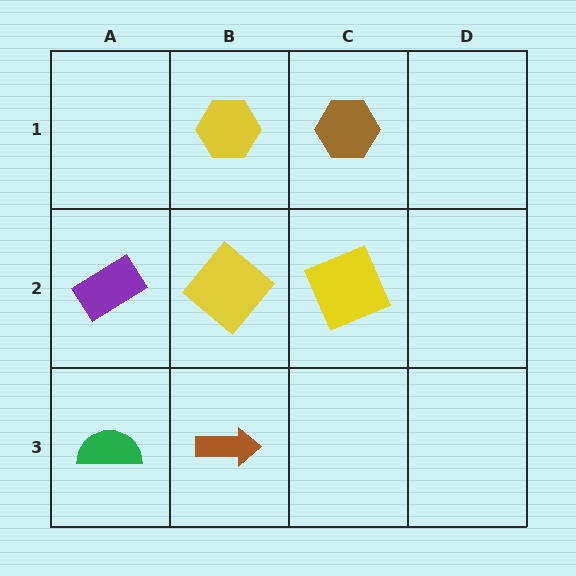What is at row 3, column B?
A brown arrow.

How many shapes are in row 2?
3 shapes.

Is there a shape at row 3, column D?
No, that cell is empty.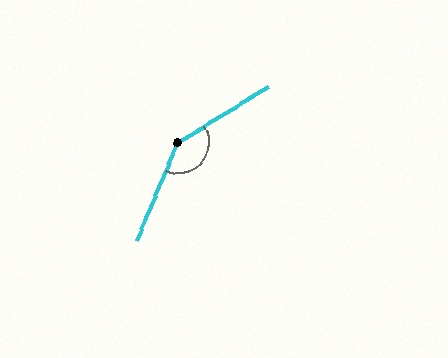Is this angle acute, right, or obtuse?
It is obtuse.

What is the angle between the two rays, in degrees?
Approximately 145 degrees.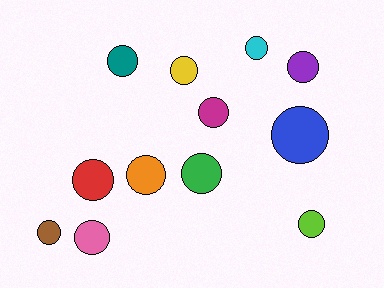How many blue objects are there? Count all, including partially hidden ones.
There is 1 blue object.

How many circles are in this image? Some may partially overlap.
There are 12 circles.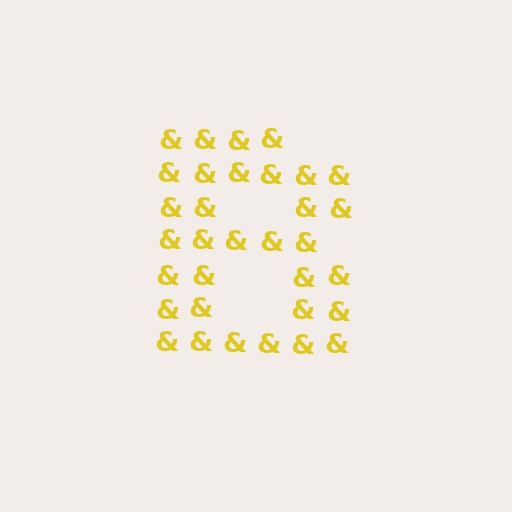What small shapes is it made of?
It is made of small ampersands.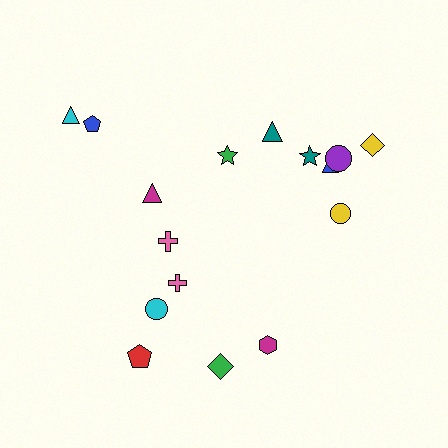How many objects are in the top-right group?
There are 7 objects.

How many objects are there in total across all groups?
There are 16 objects.